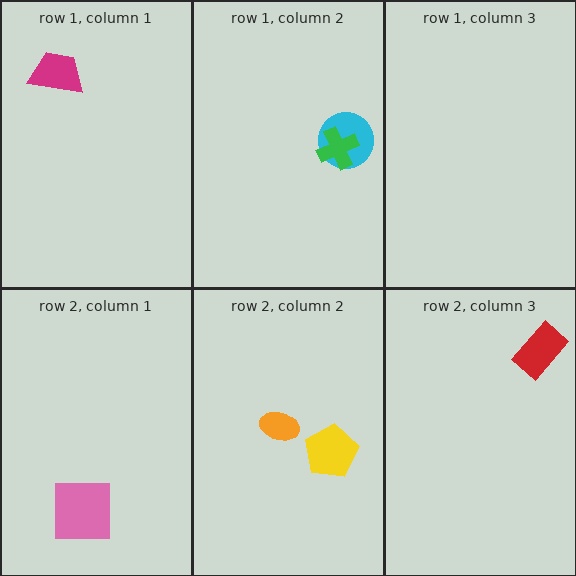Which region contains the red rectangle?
The row 2, column 3 region.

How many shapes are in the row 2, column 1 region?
1.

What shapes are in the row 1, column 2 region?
The cyan circle, the green cross.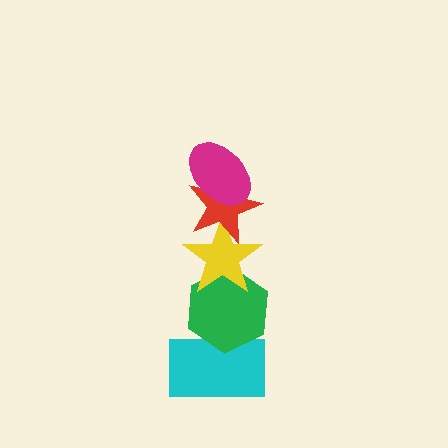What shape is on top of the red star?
The magenta ellipse is on top of the red star.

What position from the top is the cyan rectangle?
The cyan rectangle is 5th from the top.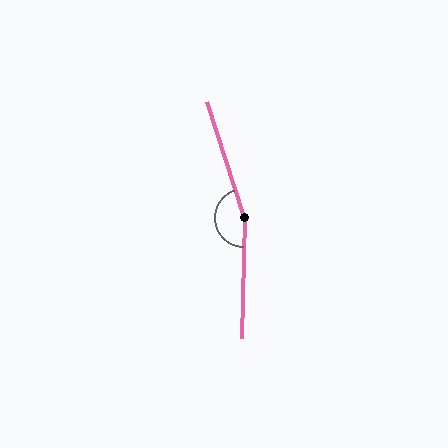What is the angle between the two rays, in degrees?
Approximately 161 degrees.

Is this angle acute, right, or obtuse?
It is obtuse.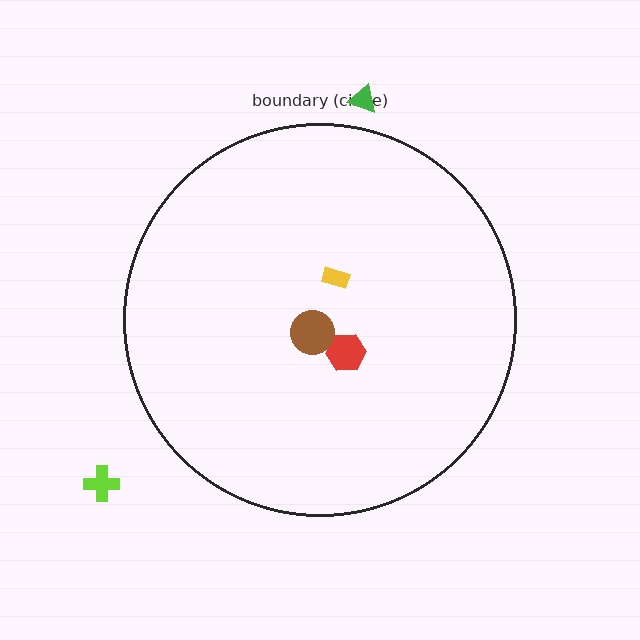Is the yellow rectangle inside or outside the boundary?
Inside.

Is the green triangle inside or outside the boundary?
Outside.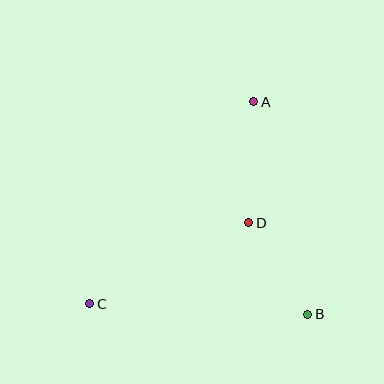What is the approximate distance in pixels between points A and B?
The distance between A and B is approximately 219 pixels.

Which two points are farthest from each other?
Points A and C are farthest from each other.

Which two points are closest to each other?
Points B and D are closest to each other.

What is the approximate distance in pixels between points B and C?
The distance between B and C is approximately 218 pixels.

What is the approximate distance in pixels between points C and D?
The distance between C and D is approximately 178 pixels.